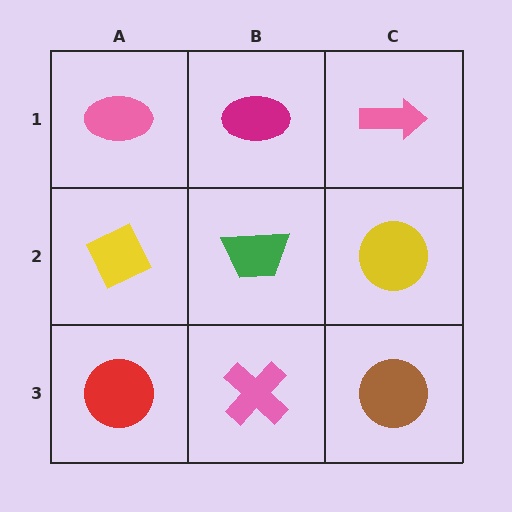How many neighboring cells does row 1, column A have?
2.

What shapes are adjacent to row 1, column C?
A yellow circle (row 2, column C), a magenta ellipse (row 1, column B).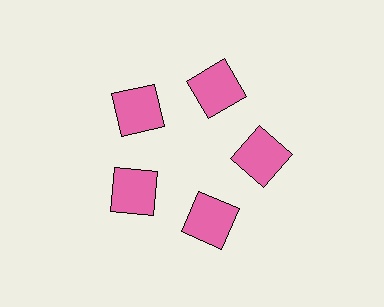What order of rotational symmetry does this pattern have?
This pattern has 5-fold rotational symmetry.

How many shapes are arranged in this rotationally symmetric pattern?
There are 5 shapes, arranged in 5 groups of 1.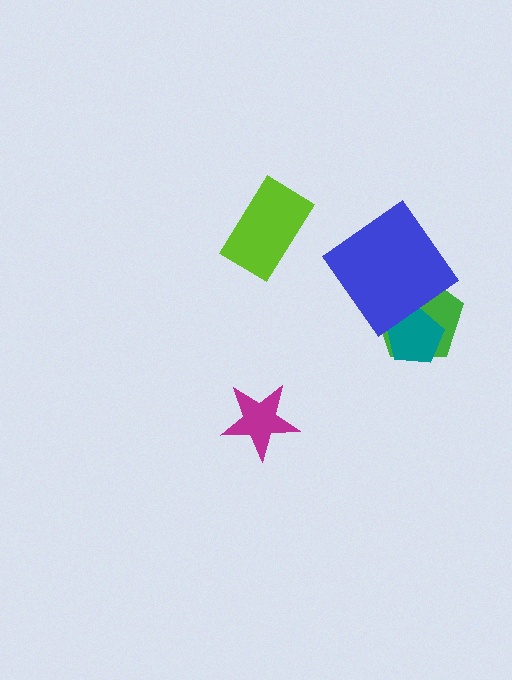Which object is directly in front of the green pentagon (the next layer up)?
The teal pentagon is directly in front of the green pentagon.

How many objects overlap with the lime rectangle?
0 objects overlap with the lime rectangle.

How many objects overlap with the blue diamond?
1 object overlaps with the blue diamond.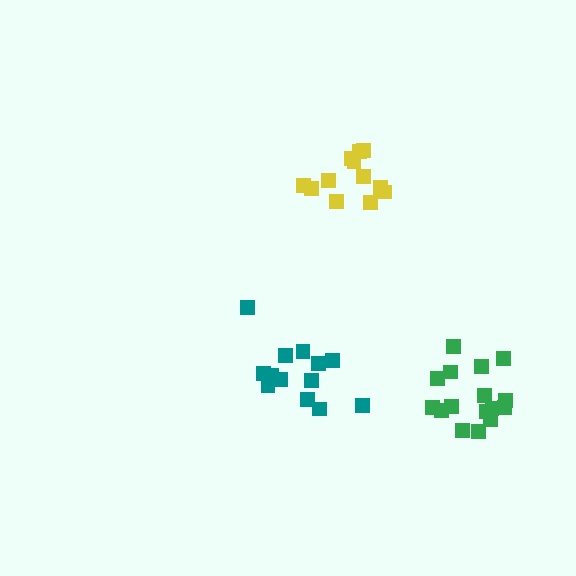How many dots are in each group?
Group 1: 16 dots, Group 2: 13 dots, Group 3: 12 dots (41 total).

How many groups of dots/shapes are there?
There are 3 groups.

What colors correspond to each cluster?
The clusters are colored: green, teal, yellow.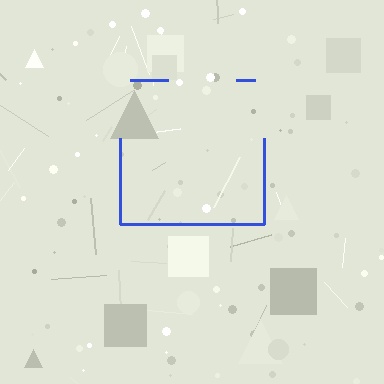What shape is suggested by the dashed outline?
The dashed outline suggests a square.